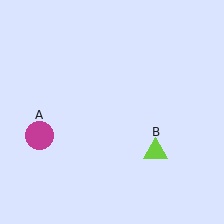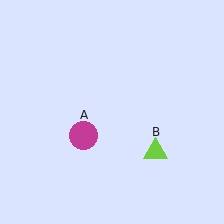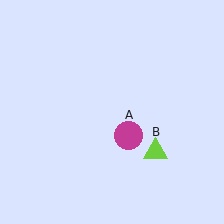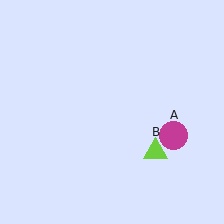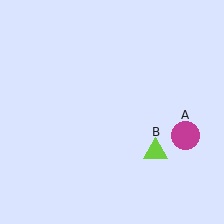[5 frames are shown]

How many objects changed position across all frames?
1 object changed position: magenta circle (object A).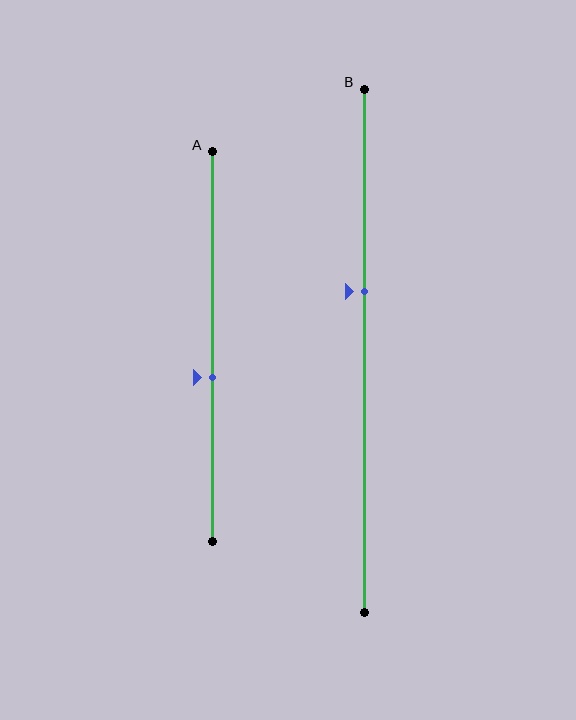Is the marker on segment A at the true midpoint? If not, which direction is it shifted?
No, the marker on segment A is shifted downward by about 8% of the segment length.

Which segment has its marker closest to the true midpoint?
Segment A has its marker closest to the true midpoint.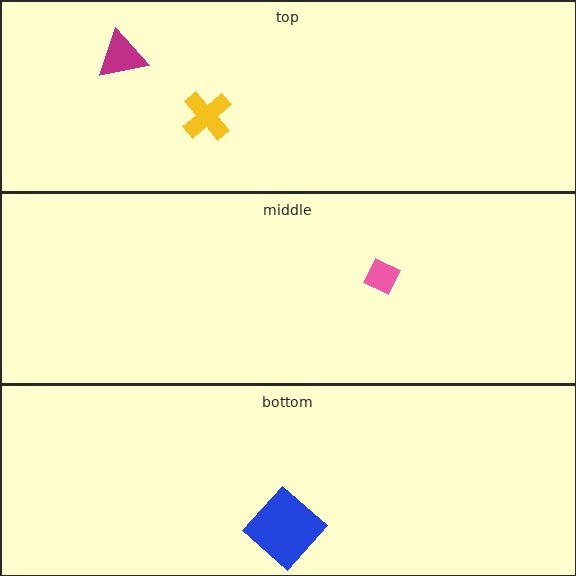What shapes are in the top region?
The magenta triangle, the yellow cross.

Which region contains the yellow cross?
The top region.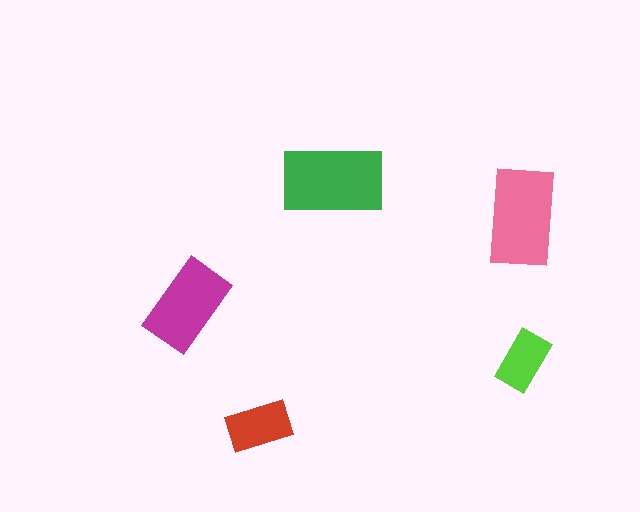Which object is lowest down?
The red rectangle is bottommost.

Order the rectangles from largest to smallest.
the green one, the pink one, the magenta one, the red one, the lime one.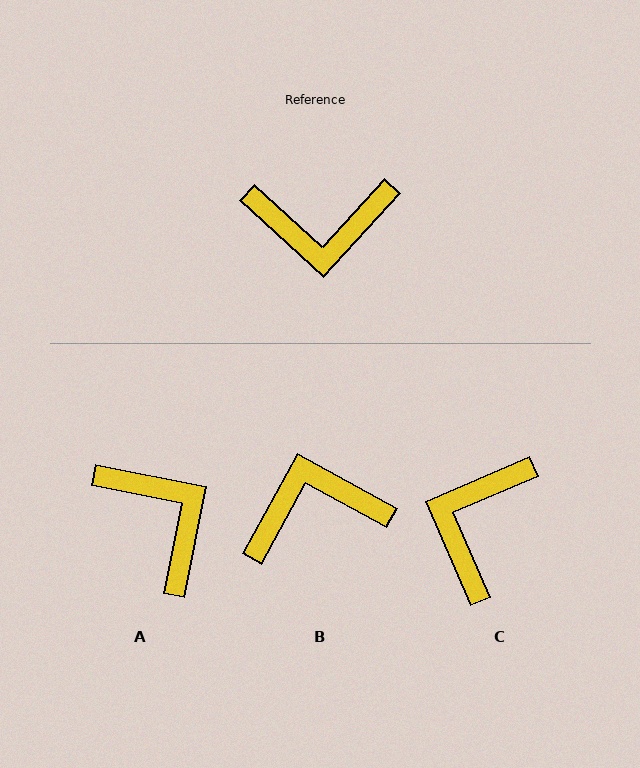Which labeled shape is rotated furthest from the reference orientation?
B, about 166 degrees away.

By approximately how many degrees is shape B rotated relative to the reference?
Approximately 166 degrees clockwise.